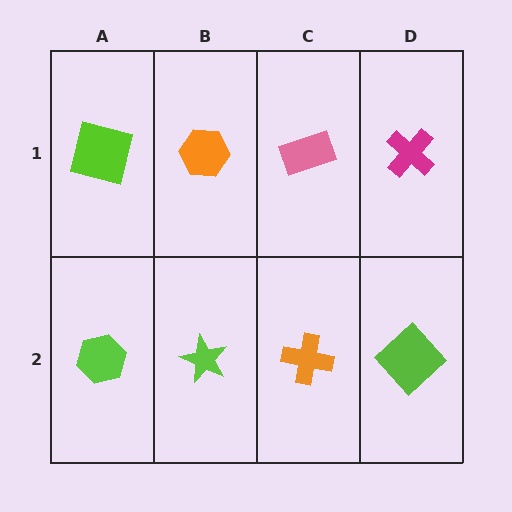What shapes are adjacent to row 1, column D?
A lime diamond (row 2, column D), a pink rectangle (row 1, column C).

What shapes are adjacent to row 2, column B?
An orange hexagon (row 1, column B), a lime hexagon (row 2, column A), an orange cross (row 2, column C).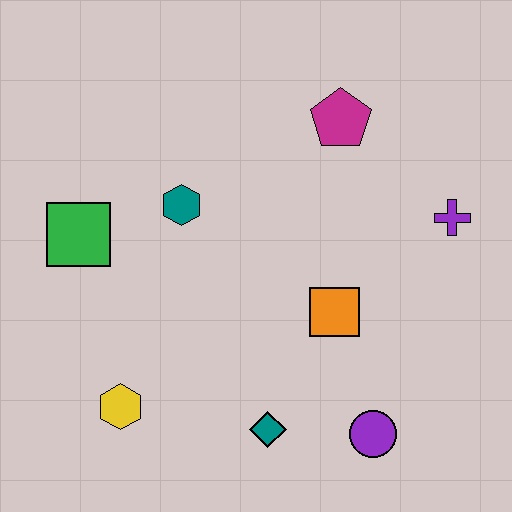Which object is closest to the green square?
The teal hexagon is closest to the green square.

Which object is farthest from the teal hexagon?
The purple circle is farthest from the teal hexagon.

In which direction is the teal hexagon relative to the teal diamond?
The teal hexagon is above the teal diamond.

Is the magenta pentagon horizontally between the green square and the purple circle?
Yes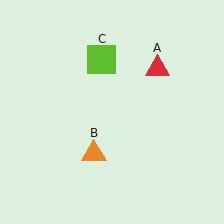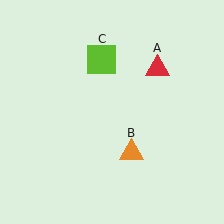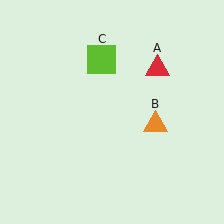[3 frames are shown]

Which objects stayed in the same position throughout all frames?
Red triangle (object A) and lime square (object C) remained stationary.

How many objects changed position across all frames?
1 object changed position: orange triangle (object B).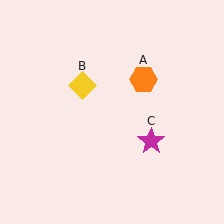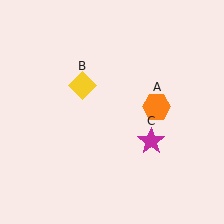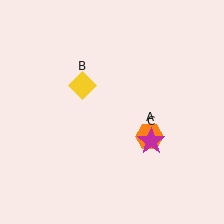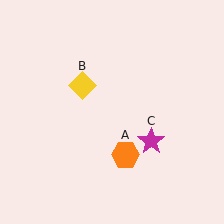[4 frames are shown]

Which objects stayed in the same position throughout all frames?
Yellow diamond (object B) and magenta star (object C) remained stationary.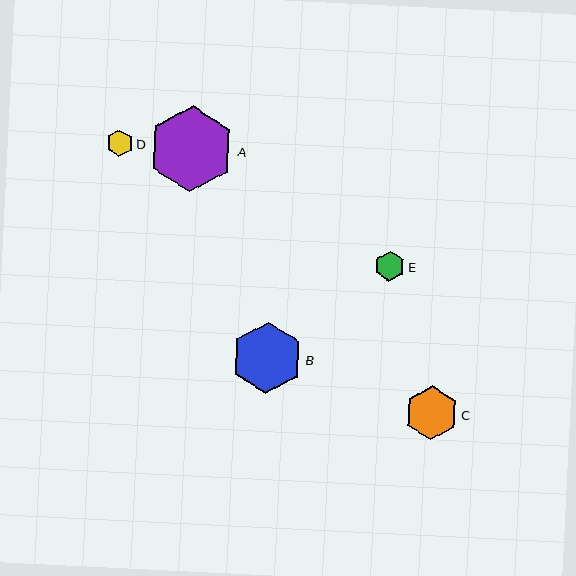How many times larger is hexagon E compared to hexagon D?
Hexagon E is approximately 1.1 times the size of hexagon D.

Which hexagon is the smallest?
Hexagon D is the smallest with a size of approximately 26 pixels.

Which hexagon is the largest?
Hexagon A is the largest with a size of approximately 86 pixels.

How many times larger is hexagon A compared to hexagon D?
Hexagon A is approximately 3.3 times the size of hexagon D.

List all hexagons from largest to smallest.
From largest to smallest: A, B, C, E, D.